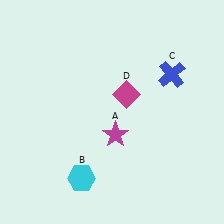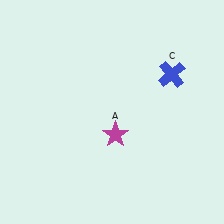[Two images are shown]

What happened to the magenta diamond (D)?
The magenta diamond (D) was removed in Image 2. It was in the top-right area of Image 1.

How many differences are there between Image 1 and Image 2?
There are 2 differences between the two images.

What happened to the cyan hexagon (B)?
The cyan hexagon (B) was removed in Image 2. It was in the bottom-left area of Image 1.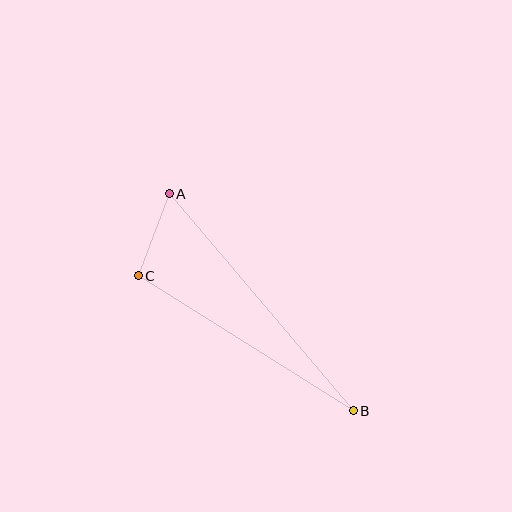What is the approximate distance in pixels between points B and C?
The distance between B and C is approximately 254 pixels.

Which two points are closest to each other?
Points A and C are closest to each other.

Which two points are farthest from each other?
Points A and B are farthest from each other.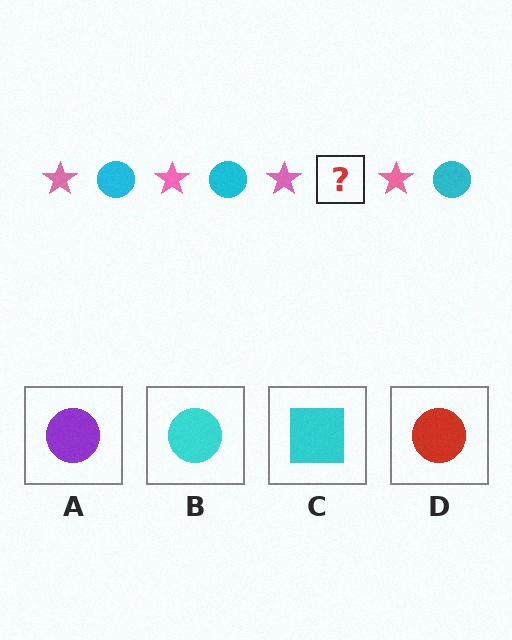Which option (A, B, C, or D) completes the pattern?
B.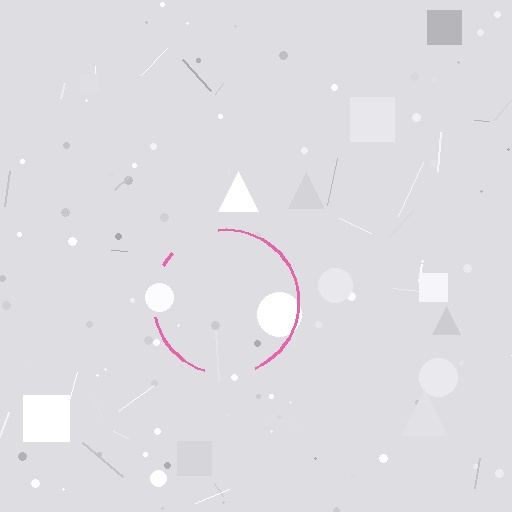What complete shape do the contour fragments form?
The contour fragments form a circle.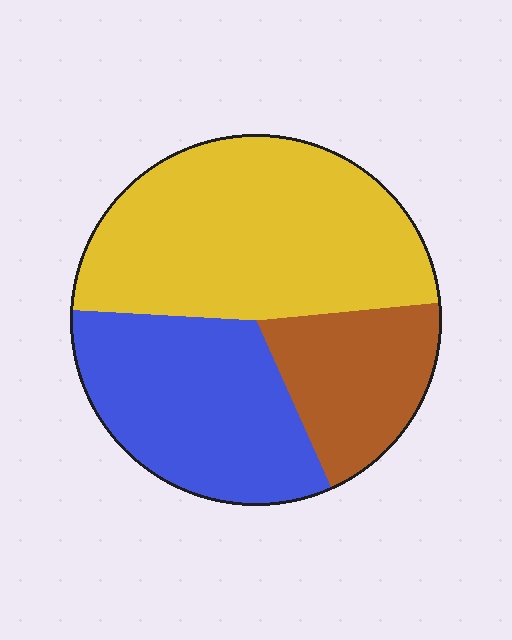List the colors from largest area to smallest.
From largest to smallest: yellow, blue, brown.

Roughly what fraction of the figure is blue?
Blue covers around 35% of the figure.